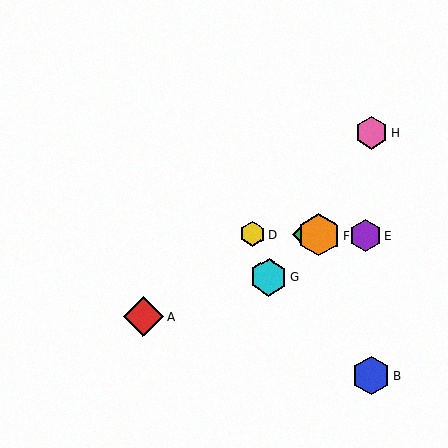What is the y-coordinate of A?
Object A is at y≈317.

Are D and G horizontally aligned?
No, D is at y≈234 and G is at y≈277.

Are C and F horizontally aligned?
Yes, both are at y≈235.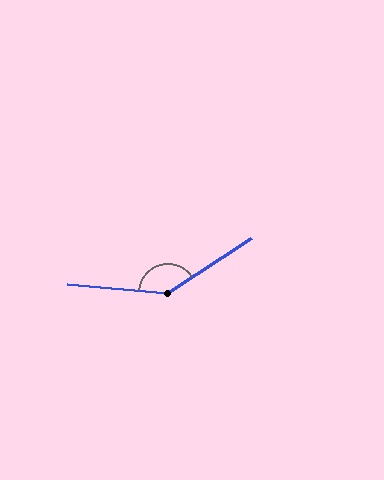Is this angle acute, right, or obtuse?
It is obtuse.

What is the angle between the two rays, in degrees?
Approximately 142 degrees.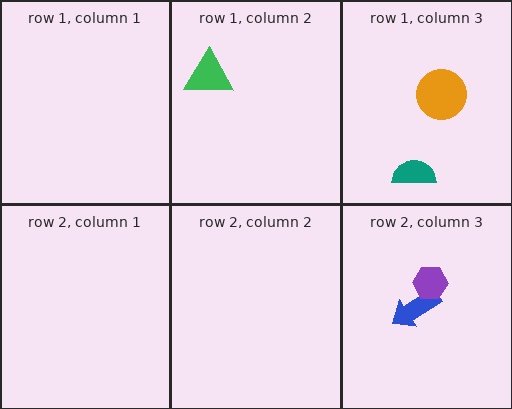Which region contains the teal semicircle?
The row 1, column 3 region.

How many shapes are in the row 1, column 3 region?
2.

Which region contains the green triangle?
The row 1, column 2 region.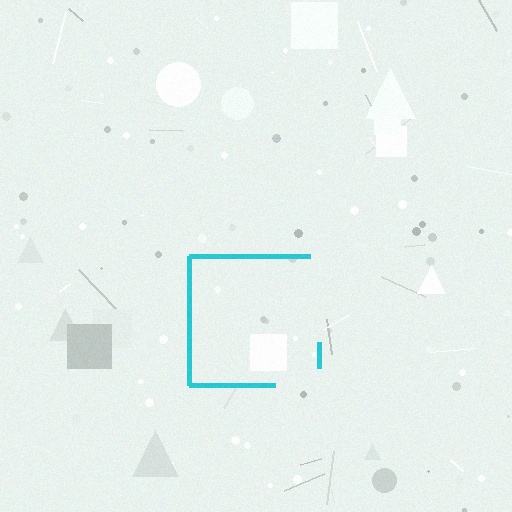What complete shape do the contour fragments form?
The contour fragments form a square.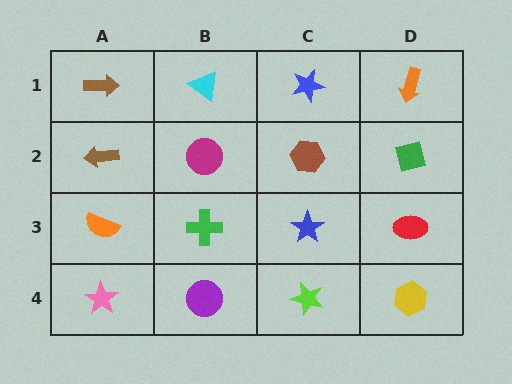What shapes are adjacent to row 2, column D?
An orange arrow (row 1, column D), a red ellipse (row 3, column D), a brown hexagon (row 2, column C).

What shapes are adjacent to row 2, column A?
A brown arrow (row 1, column A), an orange semicircle (row 3, column A), a magenta circle (row 2, column B).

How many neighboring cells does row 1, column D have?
2.